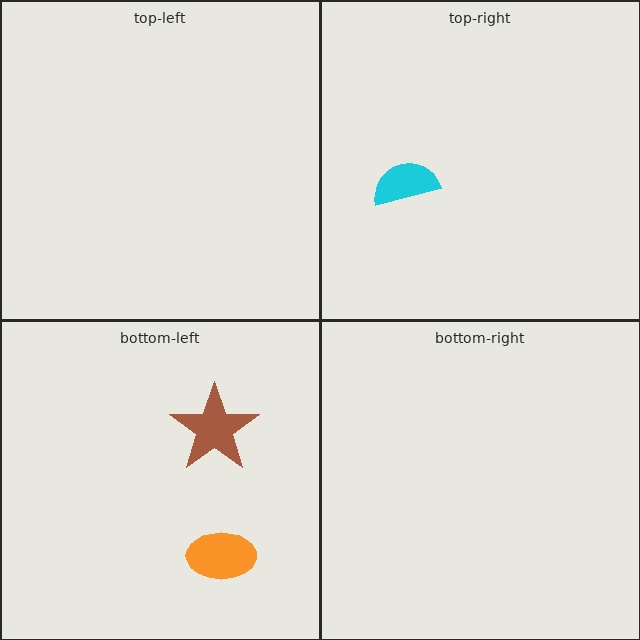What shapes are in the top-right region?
The cyan semicircle.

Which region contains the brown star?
The bottom-left region.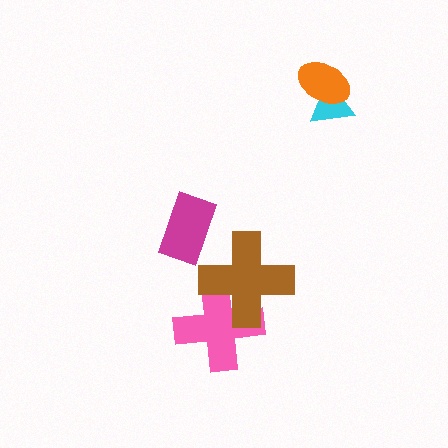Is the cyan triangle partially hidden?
Yes, it is partially covered by another shape.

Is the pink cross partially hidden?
Yes, it is partially covered by another shape.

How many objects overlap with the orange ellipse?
1 object overlaps with the orange ellipse.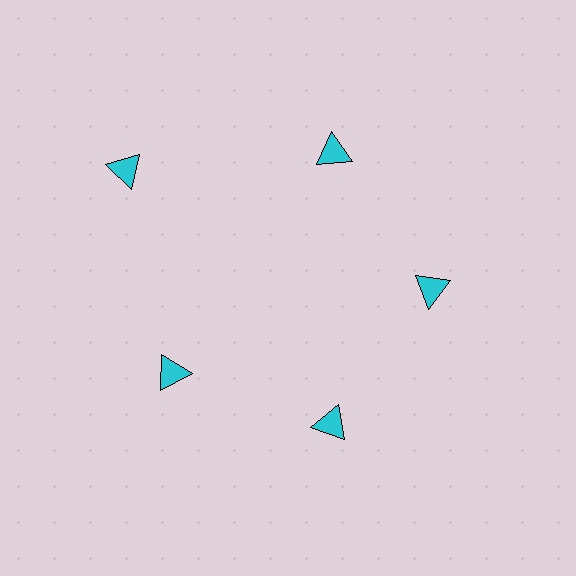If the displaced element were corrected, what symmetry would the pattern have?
It would have 5-fold rotational symmetry — the pattern would map onto itself every 72 degrees.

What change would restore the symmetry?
The symmetry would be restored by moving it inward, back onto the ring so that all 5 triangles sit at equal angles and equal distance from the center.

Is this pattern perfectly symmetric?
No. The 5 cyan triangles are arranged in a ring, but one element near the 10 o'clock position is pushed outward from the center, breaking the 5-fold rotational symmetry.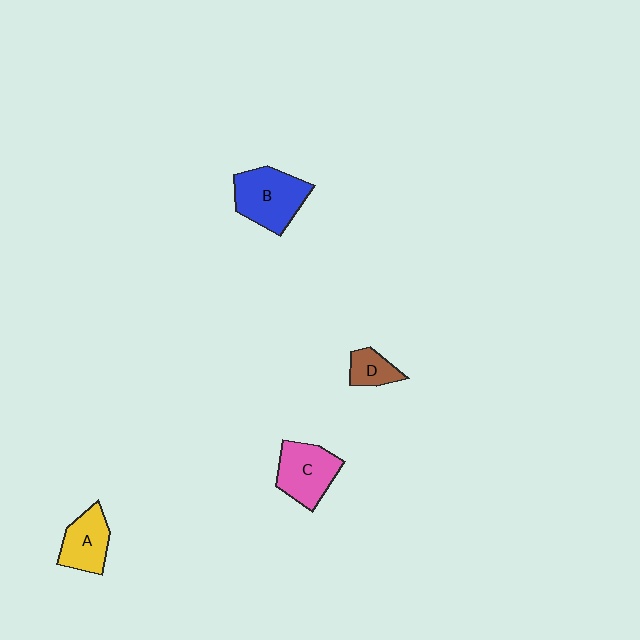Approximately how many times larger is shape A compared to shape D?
Approximately 1.7 times.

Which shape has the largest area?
Shape B (blue).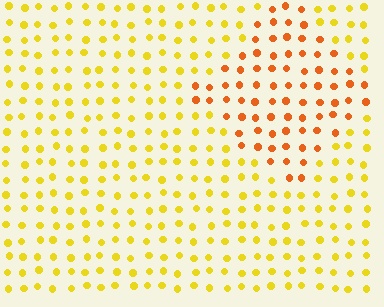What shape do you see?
I see a diamond.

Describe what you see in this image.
The image is filled with small yellow elements in a uniform arrangement. A diamond-shaped region is visible where the elements are tinted to a slightly different hue, forming a subtle color boundary.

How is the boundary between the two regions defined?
The boundary is defined purely by a slight shift in hue (about 34 degrees). Spacing, size, and orientation are identical on both sides.